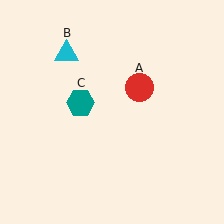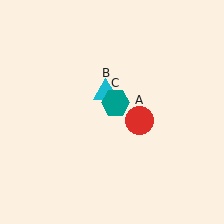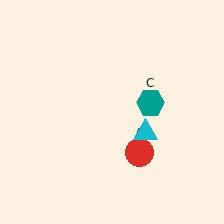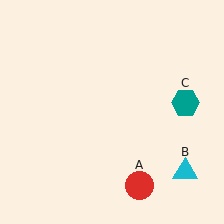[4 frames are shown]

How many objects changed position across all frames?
3 objects changed position: red circle (object A), cyan triangle (object B), teal hexagon (object C).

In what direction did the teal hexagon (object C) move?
The teal hexagon (object C) moved right.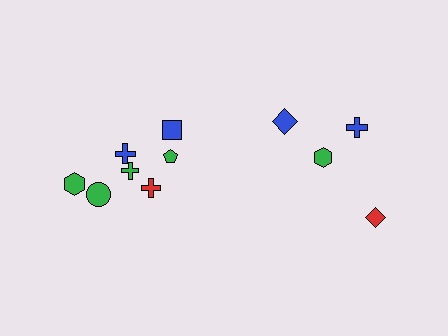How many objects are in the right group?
There are 4 objects.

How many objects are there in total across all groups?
There are 11 objects.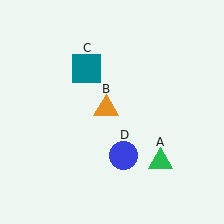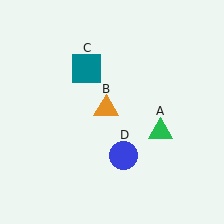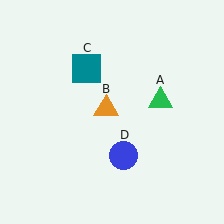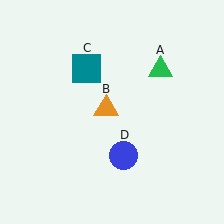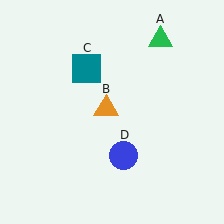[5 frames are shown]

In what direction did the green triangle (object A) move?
The green triangle (object A) moved up.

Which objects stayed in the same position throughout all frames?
Orange triangle (object B) and teal square (object C) and blue circle (object D) remained stationary.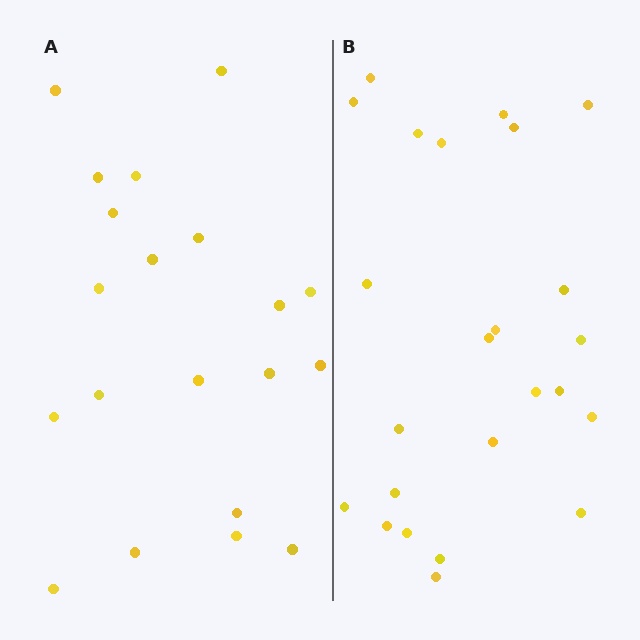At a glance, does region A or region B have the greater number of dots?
Region B (the right region) has more dots.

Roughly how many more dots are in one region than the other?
Region B has about 4 more dots than region A.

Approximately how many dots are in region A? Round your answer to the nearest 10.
About 20 dots.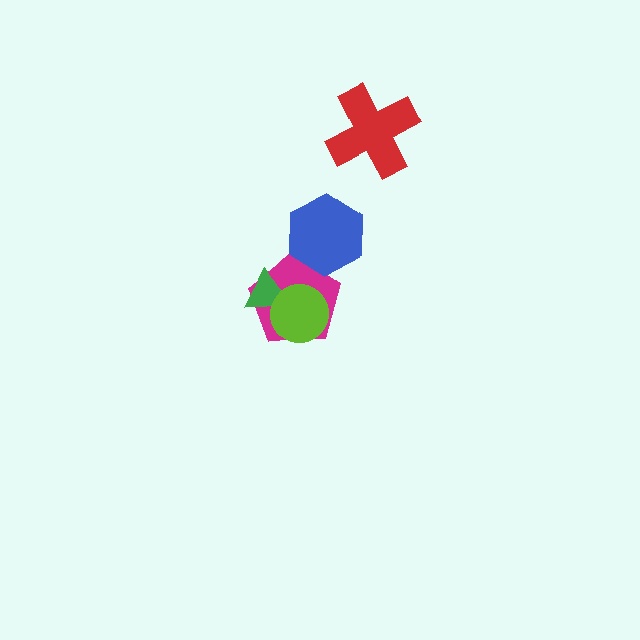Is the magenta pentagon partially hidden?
Yes, it is partially covered by another shape.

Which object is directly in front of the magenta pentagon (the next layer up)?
The green triangle is directly in front of the magenta pentagon.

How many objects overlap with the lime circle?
2 objects overlap with the lime circle.